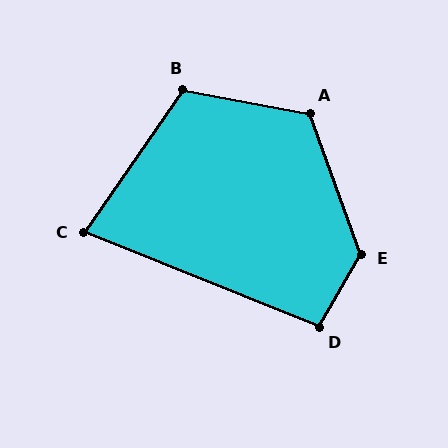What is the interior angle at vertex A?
Approximately 120 degrees (obtuse).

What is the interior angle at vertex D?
Approximately 98 degrees (obtuse).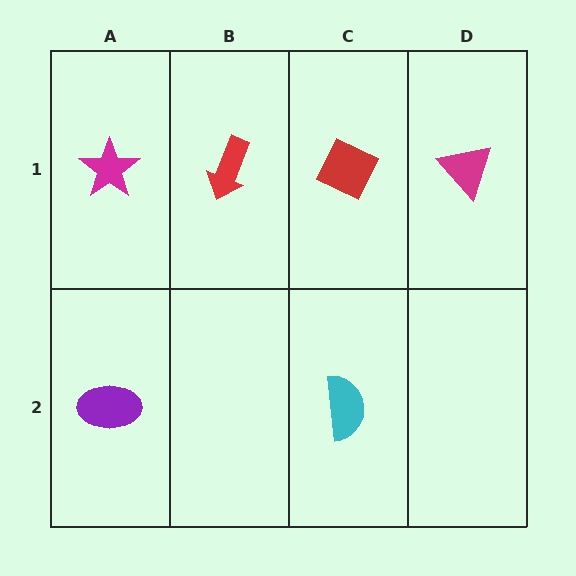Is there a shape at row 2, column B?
No, that cell is empty.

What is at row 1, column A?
A magenta star.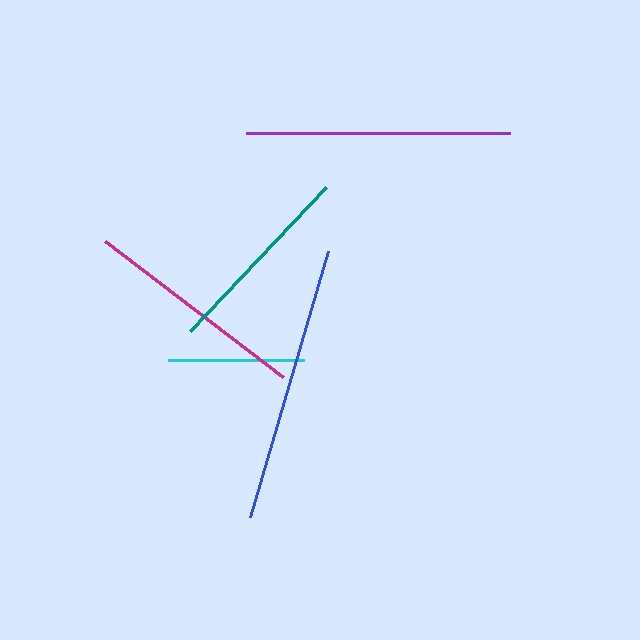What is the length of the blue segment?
The blue segment is approximately 277 pixels long.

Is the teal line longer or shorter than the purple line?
The purple line is longer than the teal line.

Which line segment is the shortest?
The cyan line is the shortest at approximately 137 pixels.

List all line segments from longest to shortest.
From longest to shortest: blue, purple, magenta, teal, cyan.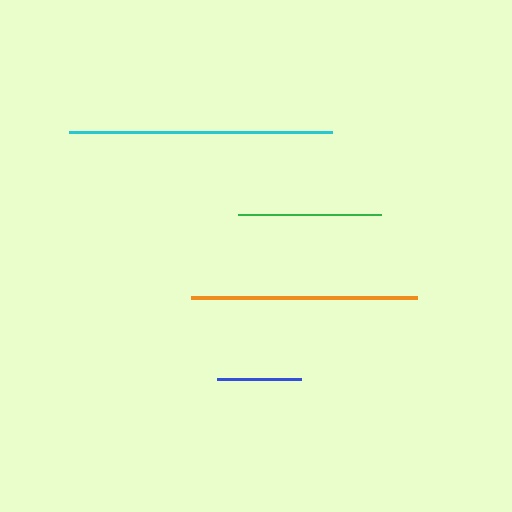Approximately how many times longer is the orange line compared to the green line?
The orange line is approximately 1.6 times the length of the green line.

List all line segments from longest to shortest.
From longest to shortest: cyan, orange, green, blue.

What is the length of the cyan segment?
The cyan segment is approximately 263 pixels long.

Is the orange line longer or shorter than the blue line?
The orange line is longer than the blue line.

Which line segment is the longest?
The cyan line is the longest at approximately 263 pixels.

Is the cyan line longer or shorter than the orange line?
The cyan line is longer than the orange line.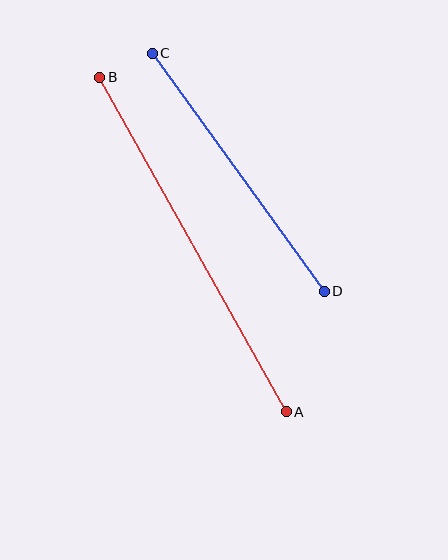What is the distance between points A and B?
The distance is approximately 383 pixels.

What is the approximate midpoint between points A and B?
The midpoint is at approximately (193, 244) pixels.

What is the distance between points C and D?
The distance is approximately 294 pixels.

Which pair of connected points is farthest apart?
Points A and B are farthest apart.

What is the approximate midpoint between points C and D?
The midpoint is at approximately (238, 172) pixels.